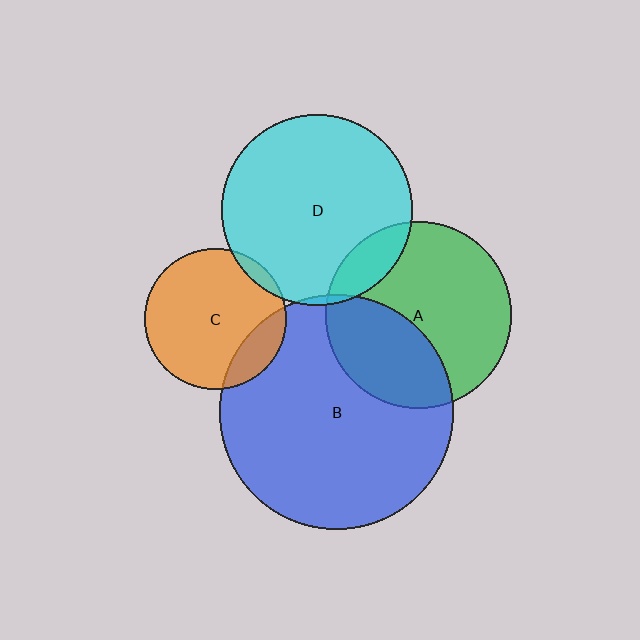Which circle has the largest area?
Circle B (blue).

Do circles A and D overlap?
Yes.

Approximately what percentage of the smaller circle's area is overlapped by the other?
Approximately 15%.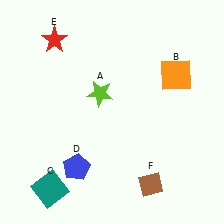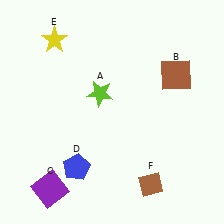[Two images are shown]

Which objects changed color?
B changed from orange to brown. C changed from teal to purple. E changed from red to yellow.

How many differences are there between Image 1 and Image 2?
There are 3 differences between the two images.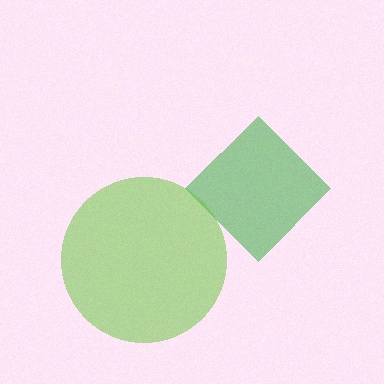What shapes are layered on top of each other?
The layered shapes are: a green diamond, a lime circle.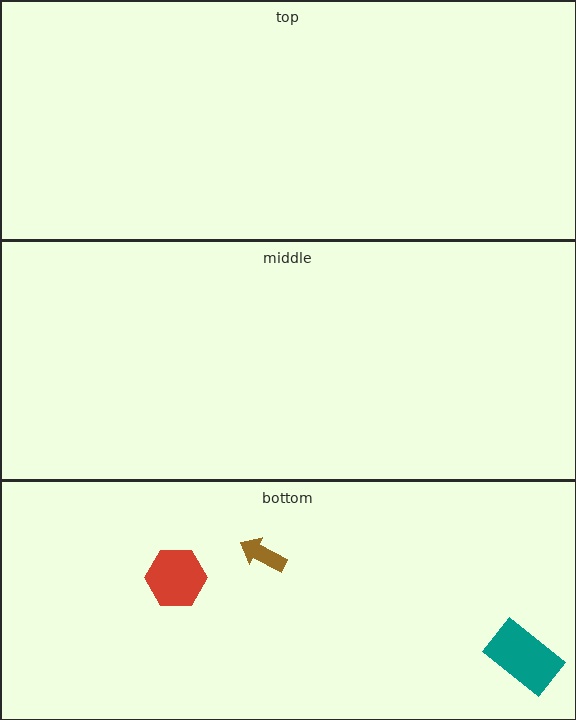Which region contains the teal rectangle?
The bottom region.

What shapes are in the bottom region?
The red hexagon, the teal rectangle, the brown arrow.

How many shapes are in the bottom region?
3.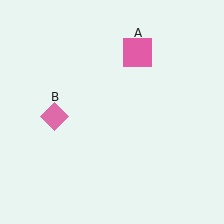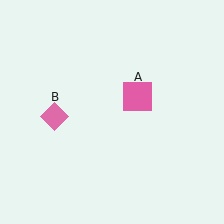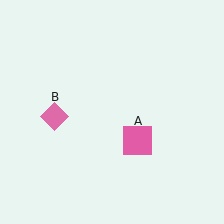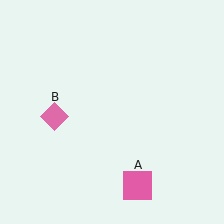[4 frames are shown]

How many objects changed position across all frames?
1 object changed position: pink square (object A).